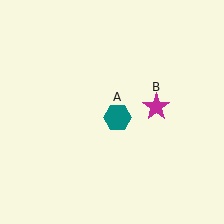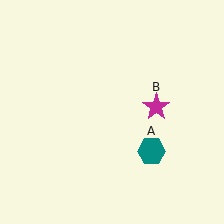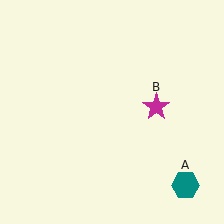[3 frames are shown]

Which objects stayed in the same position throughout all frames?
Magenta star (object B) remained stationary.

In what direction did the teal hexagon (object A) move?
The teal hexagon (object A) moved down and to the right.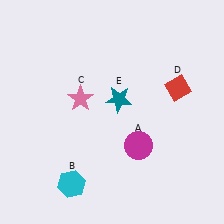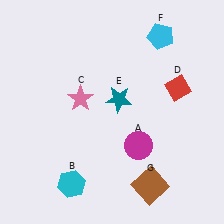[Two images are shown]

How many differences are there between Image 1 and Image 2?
There are 2 differences between the two images.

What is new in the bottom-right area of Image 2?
A brown square (G) was added in the bottom-right area of Image 2.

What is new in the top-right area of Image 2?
A cyan pentagon (F) was added in the top-right area of Image 2.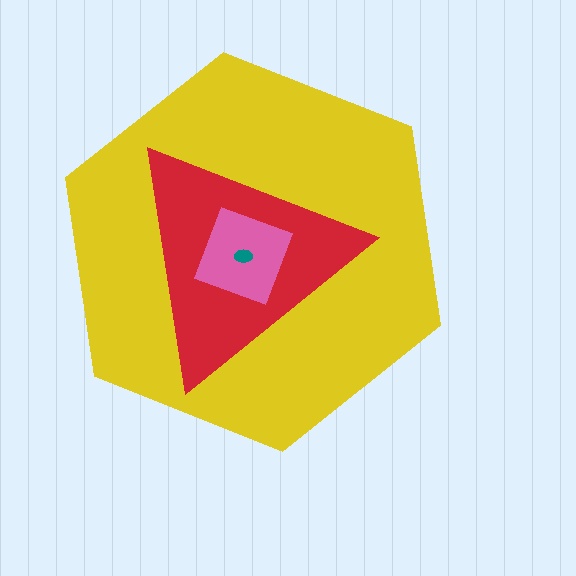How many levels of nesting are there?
4.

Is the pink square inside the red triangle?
Yes.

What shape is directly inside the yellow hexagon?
The red triangle.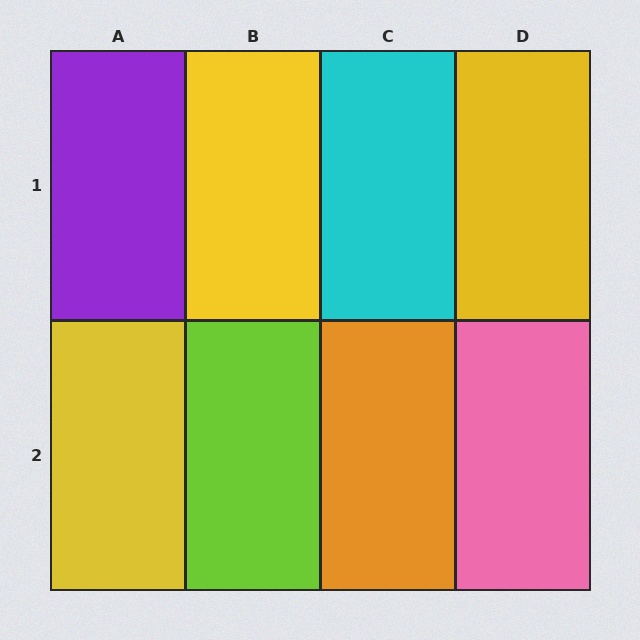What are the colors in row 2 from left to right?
Yellow, lime, orange, pink.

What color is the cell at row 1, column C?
Cyan.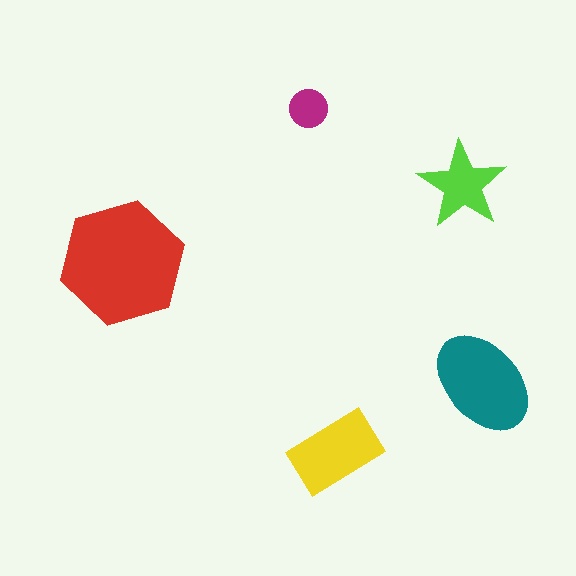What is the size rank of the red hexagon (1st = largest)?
1st.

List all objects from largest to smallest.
The red hexagon, the teal ellipse, the yellow rectangle, the lime star, the magenta circle.